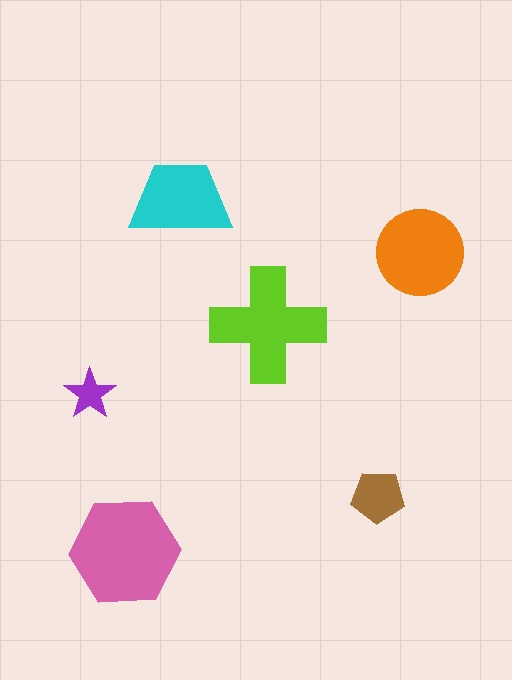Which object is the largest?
The pink hexagon.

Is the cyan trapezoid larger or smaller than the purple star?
Larger.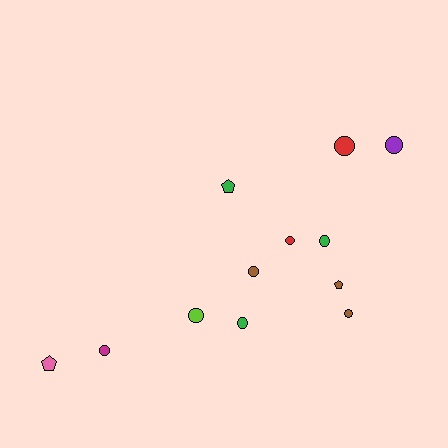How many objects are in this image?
There are 12 objects.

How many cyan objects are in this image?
There are no cyan objects.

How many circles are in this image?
There are 9 circles.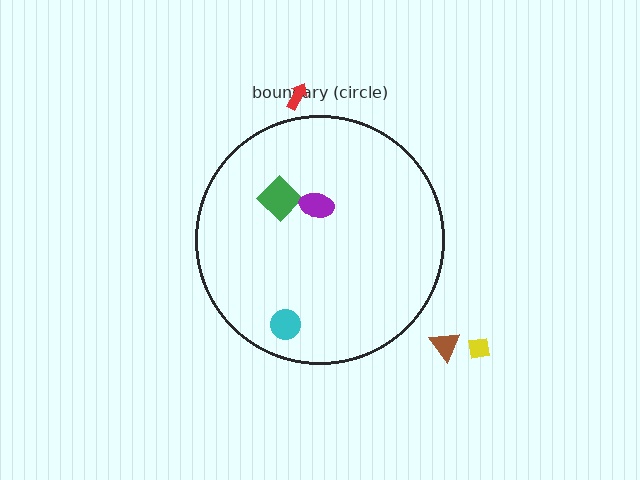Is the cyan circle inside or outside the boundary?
Inside.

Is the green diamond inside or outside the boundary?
Inside.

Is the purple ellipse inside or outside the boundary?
Inside.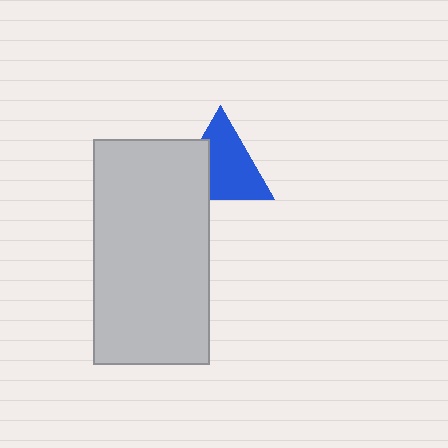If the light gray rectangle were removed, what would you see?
You would see the complete blue triangle.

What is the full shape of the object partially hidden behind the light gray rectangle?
The partially hidden object is a blue triangle.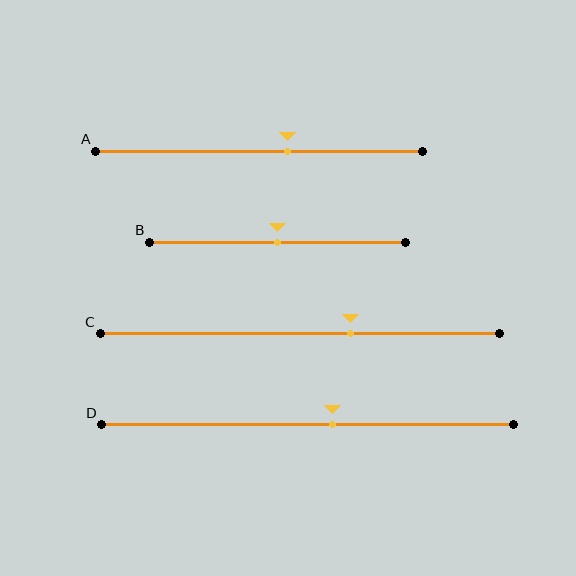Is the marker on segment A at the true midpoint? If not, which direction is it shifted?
No, the marker on segment A is shifted to the right by about 9% of the segment length.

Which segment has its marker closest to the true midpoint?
Segment B has its marker closest to the true midpoint.